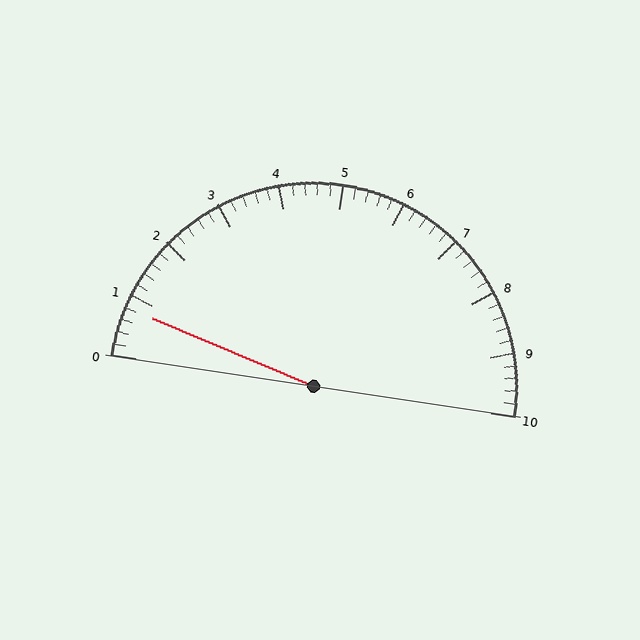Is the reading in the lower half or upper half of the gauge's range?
The reading is in the lower half of the range (0 to 10).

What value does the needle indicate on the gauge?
The needle indicates approximately 0.8.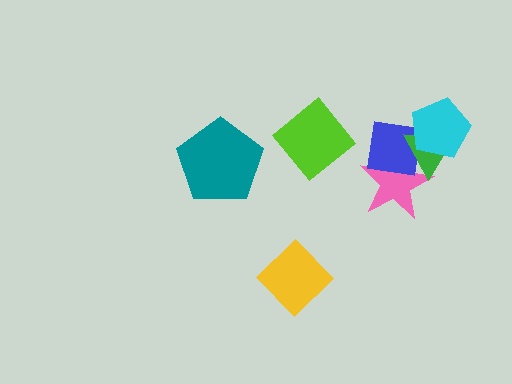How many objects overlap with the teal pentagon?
0 objects overlap with the teal pentagon.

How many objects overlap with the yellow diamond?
0 objects overlap with the yellow diamond.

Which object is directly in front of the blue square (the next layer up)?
The green triangle is directly in front of the blue square.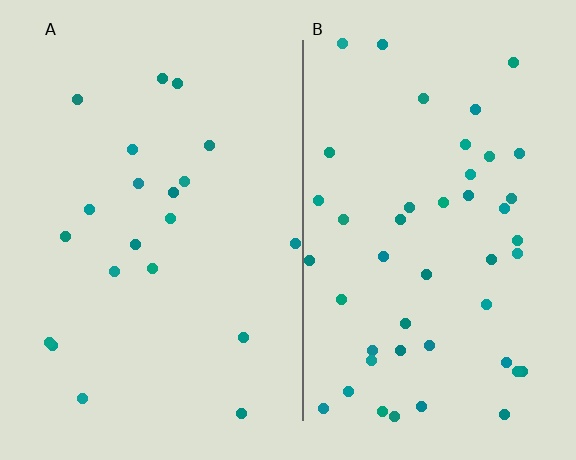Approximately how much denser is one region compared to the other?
Approximately 2.2× — region B over region A.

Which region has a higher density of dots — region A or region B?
B (the right).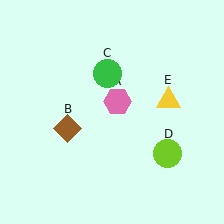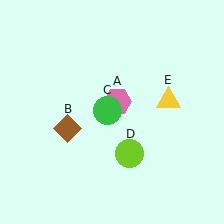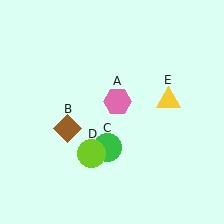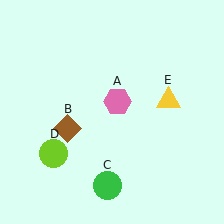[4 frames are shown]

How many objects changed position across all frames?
2 objects changed position: green circle (object C), lime circle (object D).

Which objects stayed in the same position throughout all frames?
Pink hexagon (object A) and brown diamond (object B) and yellow triangle (object E) remained stationary.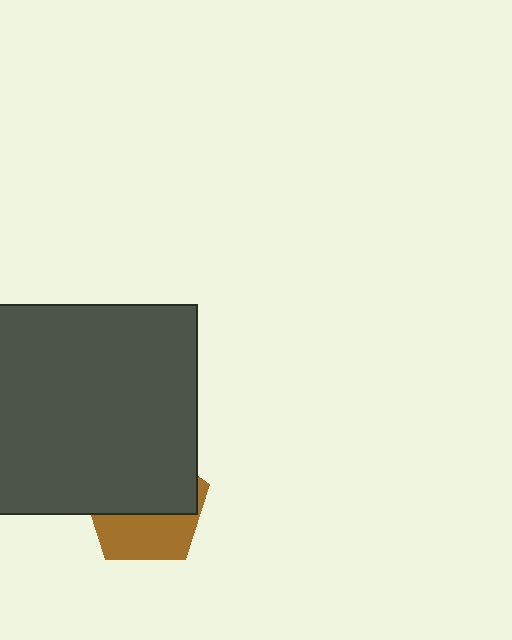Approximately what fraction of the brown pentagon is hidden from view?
Roughly 59% of the brown pentagon is hidden behind the dark gray rectangle.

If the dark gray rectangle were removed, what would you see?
You would see the complete brown pentagon.